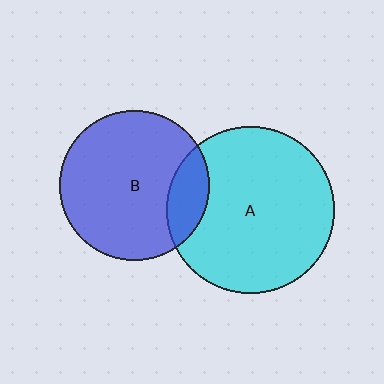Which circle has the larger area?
Circle A (cyan).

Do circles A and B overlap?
Yes.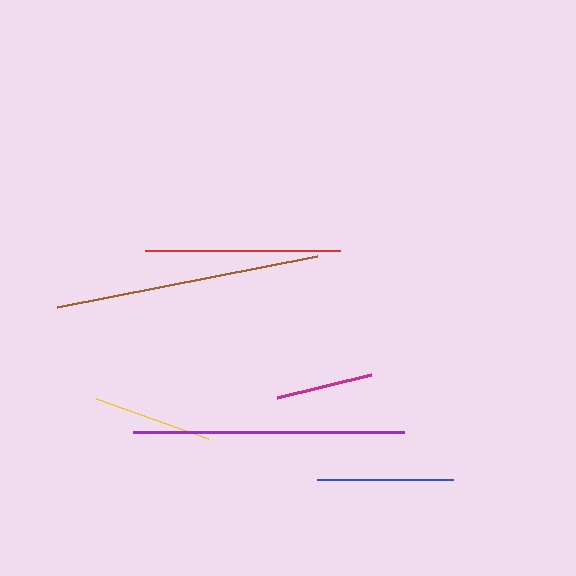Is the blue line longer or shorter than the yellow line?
The blue line is longer than the yellow line.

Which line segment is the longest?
The purple line is the longest at approximately 271 pixels.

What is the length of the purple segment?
The purple segment is approximately 271 pixels long.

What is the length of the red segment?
The red segment is approximately 195 pixels long.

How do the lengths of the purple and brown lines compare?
The purple and brown lines are approximately the same length.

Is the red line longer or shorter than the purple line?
The purple line is longer than the red line.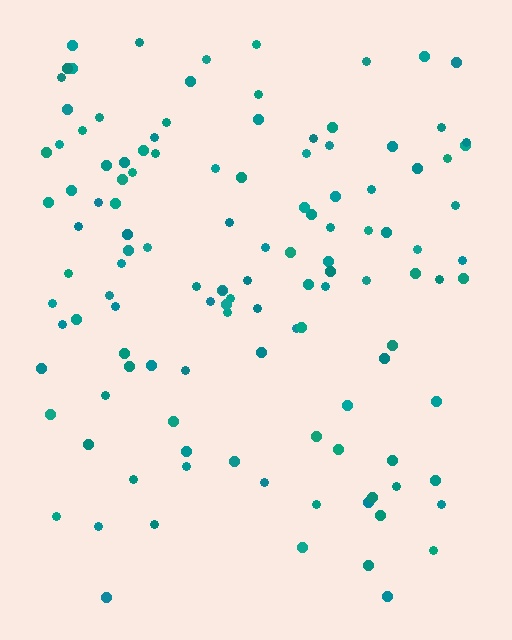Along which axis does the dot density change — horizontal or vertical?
Vertical.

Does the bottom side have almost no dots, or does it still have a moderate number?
Still a moderate number, just noticeably fewer than the top.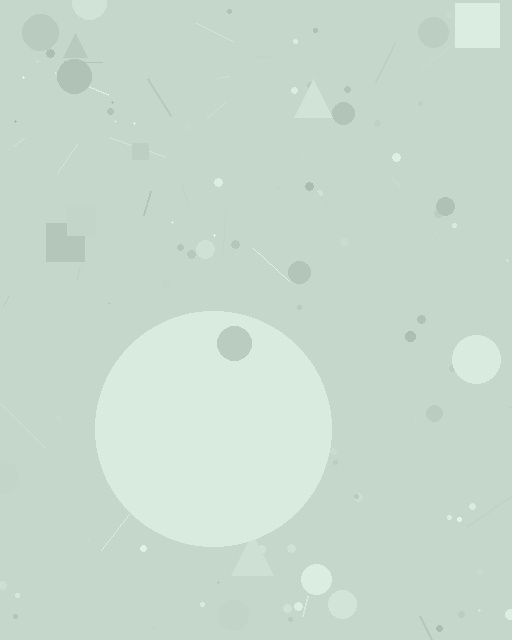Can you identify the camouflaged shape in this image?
The camouflaged shape is a circle.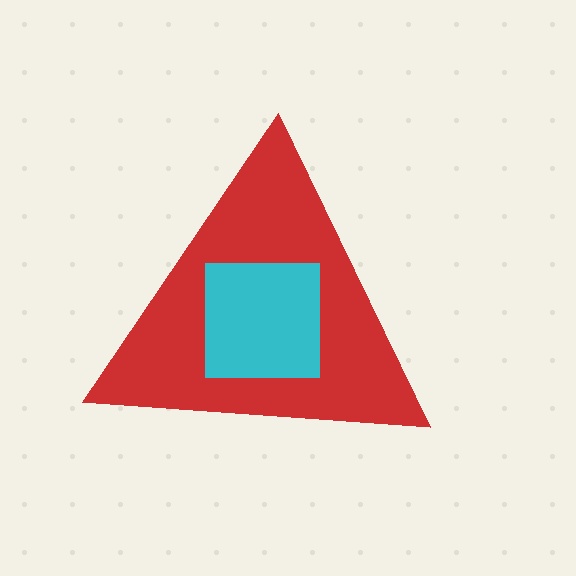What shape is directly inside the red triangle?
The cyan square.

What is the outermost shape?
The red triangle.